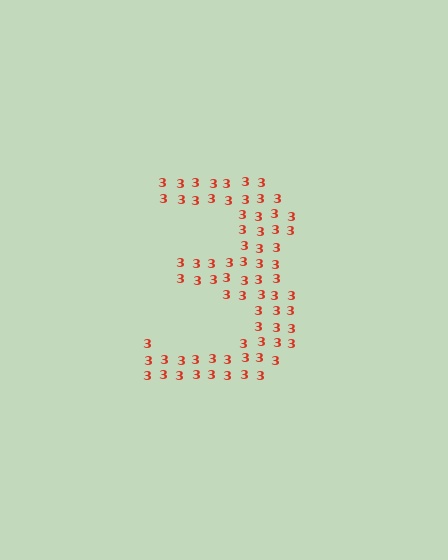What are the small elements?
The small elements are digit 3's.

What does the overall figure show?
The overall figure shows the digit 3.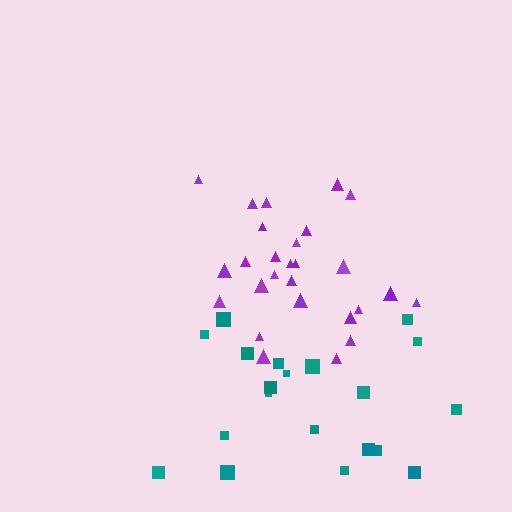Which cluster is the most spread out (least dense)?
Teal.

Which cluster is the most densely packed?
Purple.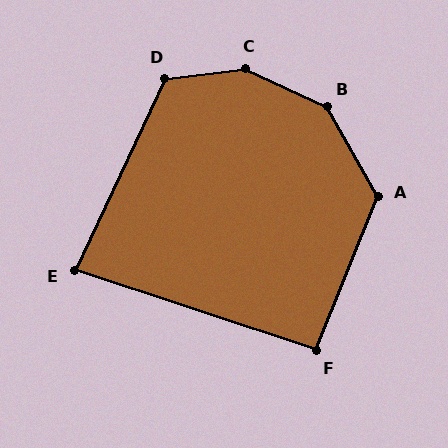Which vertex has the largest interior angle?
C, at approximately 148 degrees.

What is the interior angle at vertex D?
Approximately 122 degrees (obtuse).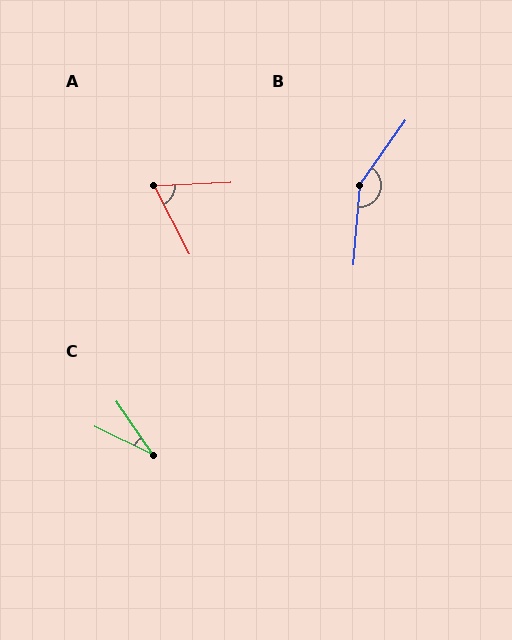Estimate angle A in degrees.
Approximately 65 degrees.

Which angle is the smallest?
C, at approximately 29 degrees.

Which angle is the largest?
B, at approximately 149 degrees.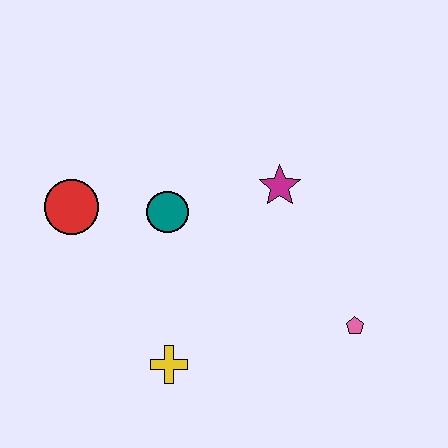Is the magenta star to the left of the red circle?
No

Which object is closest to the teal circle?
The red circle is closest to the teal circle.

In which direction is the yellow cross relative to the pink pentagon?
The yellow cross is to the left of the pink pentagon.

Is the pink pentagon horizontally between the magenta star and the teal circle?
No